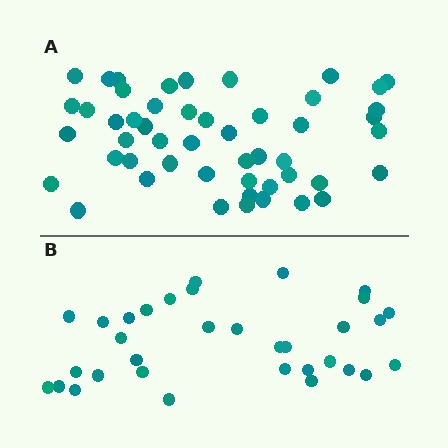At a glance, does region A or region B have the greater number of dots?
Region A (the top region) has more dots.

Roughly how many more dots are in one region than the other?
Region A has approximately 15 more dots than region B.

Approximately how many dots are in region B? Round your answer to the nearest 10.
About 30 dots. (The exact count is 33, which rounds to 30.)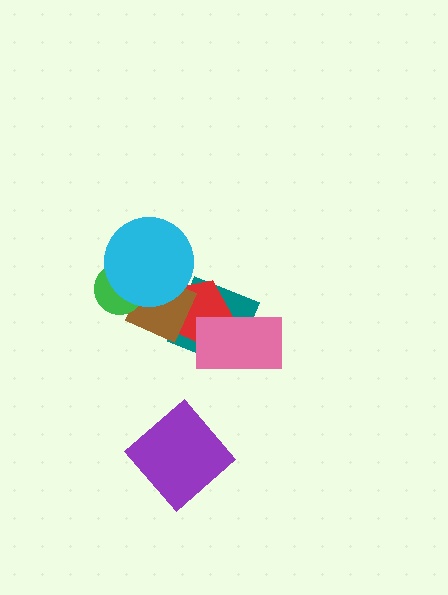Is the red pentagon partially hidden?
Yes, it is partially covered by another shape.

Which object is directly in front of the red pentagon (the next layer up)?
The brown diamond is directly in front of the red pentagon.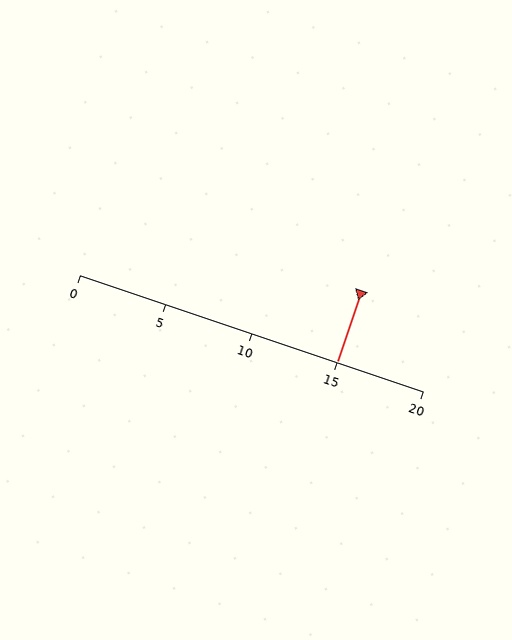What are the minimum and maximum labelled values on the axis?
The axis runs from 0 to 20.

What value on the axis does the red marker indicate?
The marker indicates approximately 15.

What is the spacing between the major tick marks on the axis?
The major ticks are spaced 5 apart.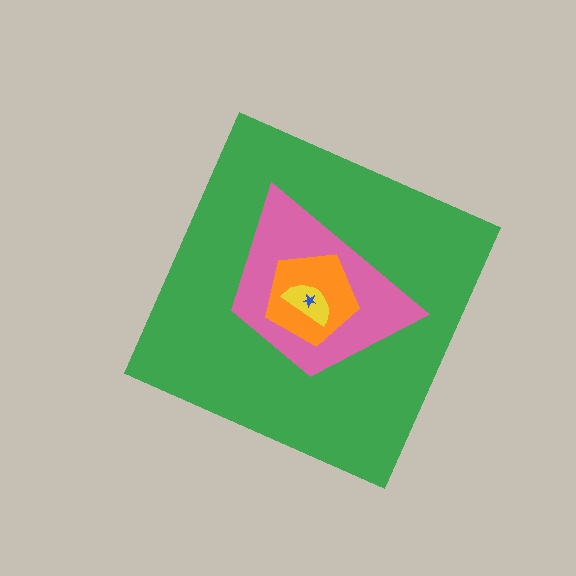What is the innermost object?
The blue star.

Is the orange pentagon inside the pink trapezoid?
Yes.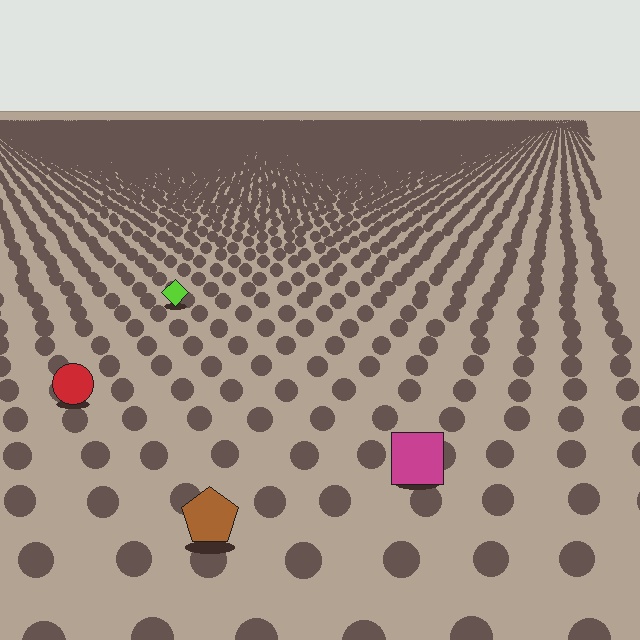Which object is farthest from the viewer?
The lime diamond is farthest from the viewer. It appears smaller and the ground texture around it is denser.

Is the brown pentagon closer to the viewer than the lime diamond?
Yes. The brown pentagon is closer — you can tell from the texture gradient: the ground texture is coarser near it.